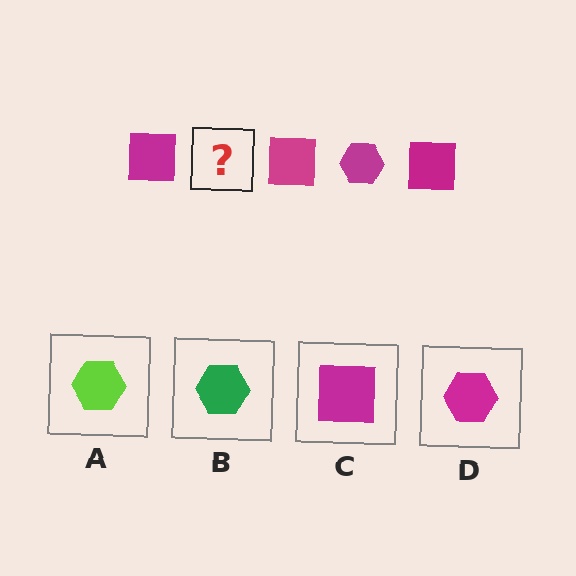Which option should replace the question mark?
Option D.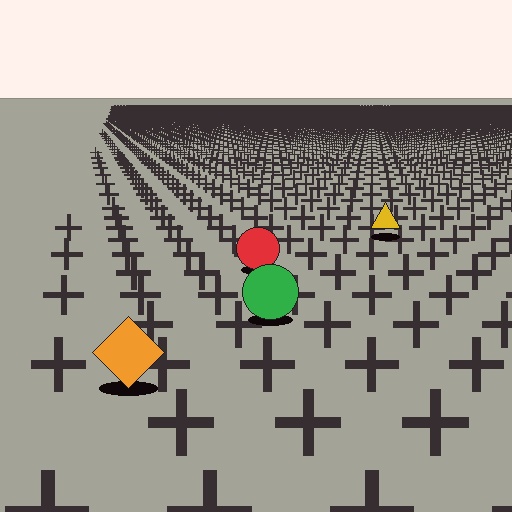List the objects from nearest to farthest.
From nearest to farthest: the orange diamond, the green circle, the red circle, the yellow triangle.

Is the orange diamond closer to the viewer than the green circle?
Yes. The orange diamond is closer — you can tell from the texture gradient: the ground texture is coarser near it.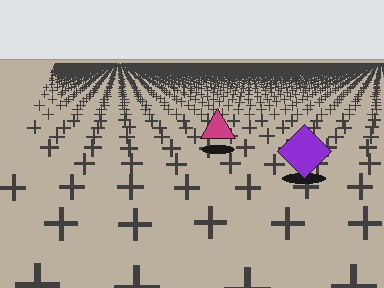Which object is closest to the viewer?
The purple diamond is closest. The texture marks near it are larger and more spread out.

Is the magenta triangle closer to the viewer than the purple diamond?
No. The purple diamond is closer — you can tell from the texture gradient: the ground texture is coarser near it.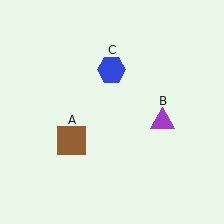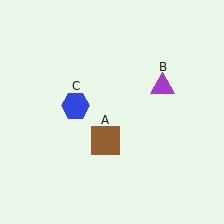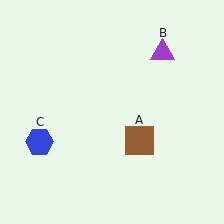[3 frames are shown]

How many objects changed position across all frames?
3 objects changed position: brown square (object A), purple triangle (object B), blue hexagon (object C).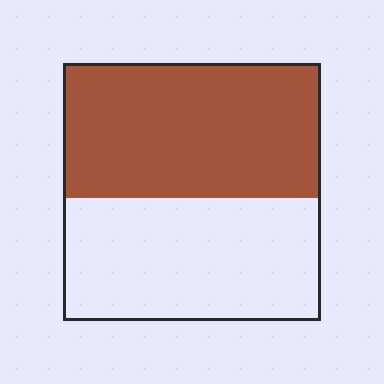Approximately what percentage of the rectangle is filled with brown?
Approximately 50%.